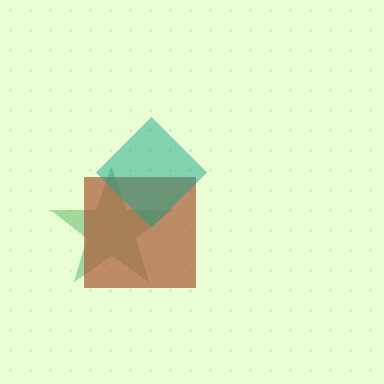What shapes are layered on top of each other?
The layered shapes are: a green star, a brown square, a teal diamond.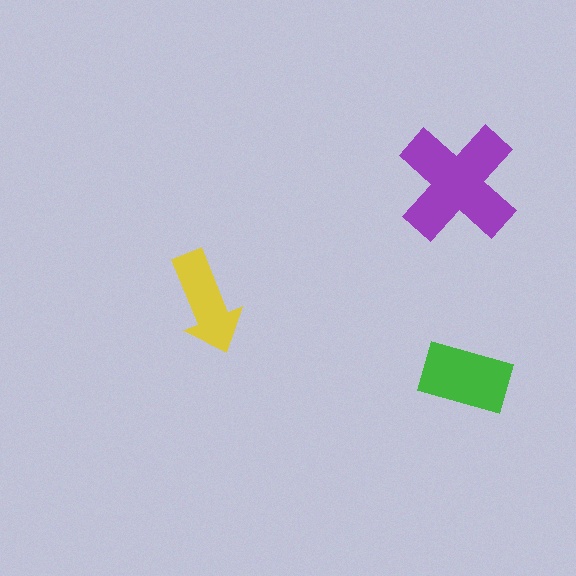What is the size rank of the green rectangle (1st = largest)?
2nd.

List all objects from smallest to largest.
The yellow arrow, the green rectangle, the purple cross.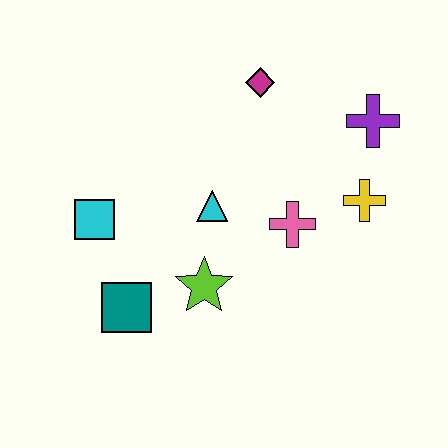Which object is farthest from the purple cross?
The teal square is farthest from the purple cross.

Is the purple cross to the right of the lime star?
Yes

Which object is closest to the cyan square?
The teal square is closest to the cyan square.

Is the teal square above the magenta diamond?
No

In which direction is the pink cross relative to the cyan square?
The pink cross is to the right of the cyan square.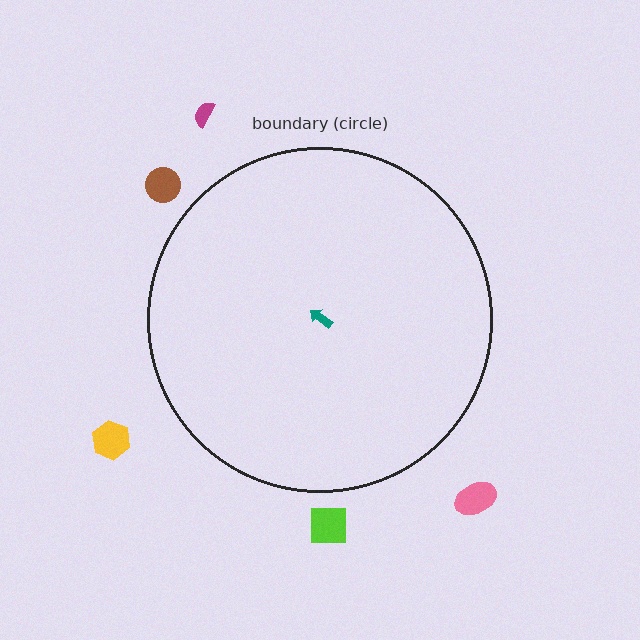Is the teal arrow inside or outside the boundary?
Inside.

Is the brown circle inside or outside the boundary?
Outside.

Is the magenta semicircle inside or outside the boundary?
Outside.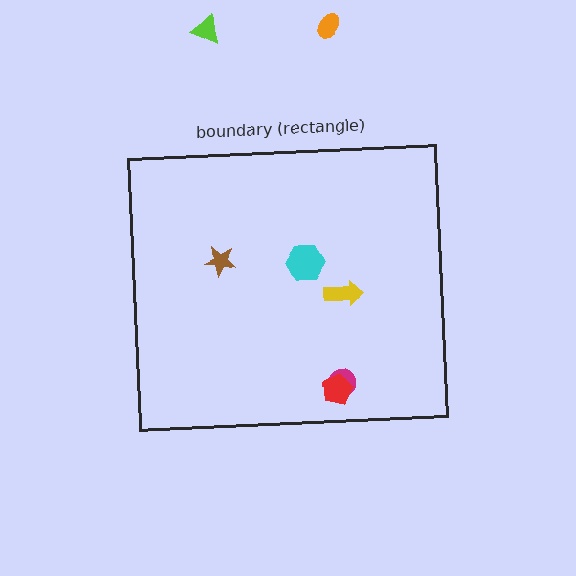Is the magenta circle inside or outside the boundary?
Inside.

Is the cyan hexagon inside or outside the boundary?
Inside.